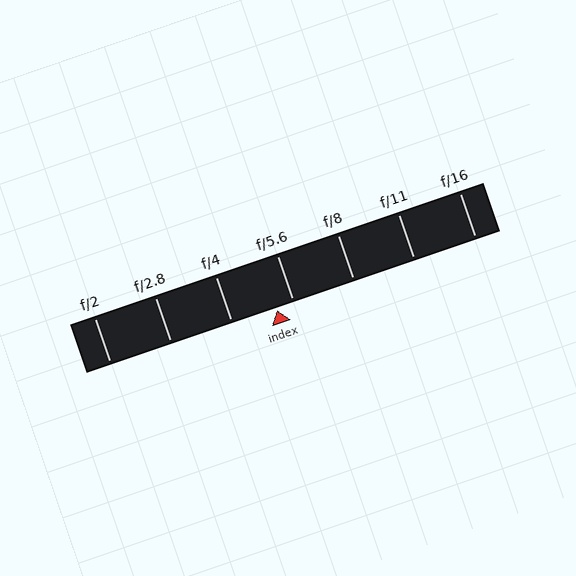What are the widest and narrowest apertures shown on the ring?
The widest aperture shown is f/2 and the narrowest is f/16.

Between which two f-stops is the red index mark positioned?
The index mark is between f/4 and f/5.6.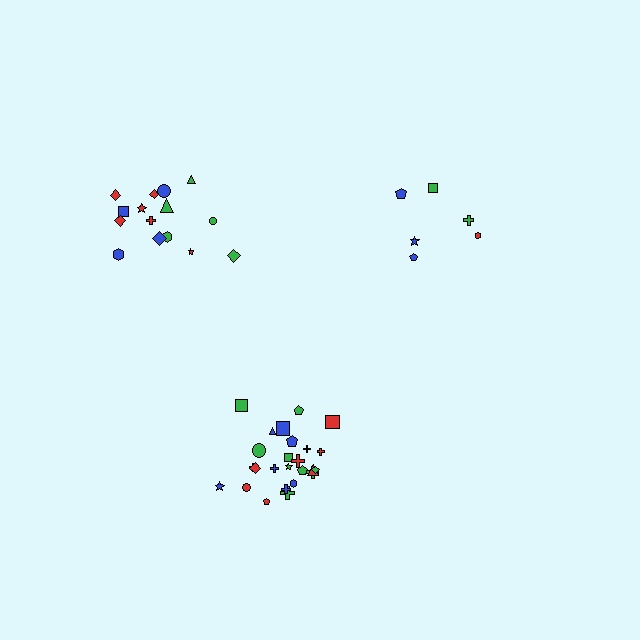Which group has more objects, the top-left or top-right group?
The top-left group.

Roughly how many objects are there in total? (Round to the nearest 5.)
Roughly 45 objects in total.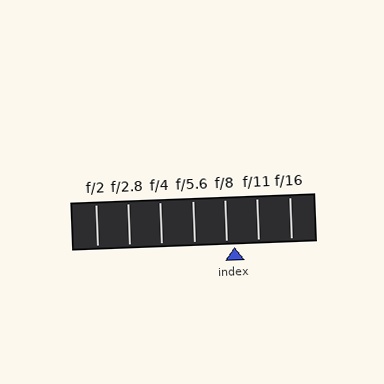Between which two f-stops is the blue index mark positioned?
The index mark is between f/8 and f/11.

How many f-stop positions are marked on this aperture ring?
There are 7 f-stop positions marked.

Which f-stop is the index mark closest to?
The index mark is closest to f/8.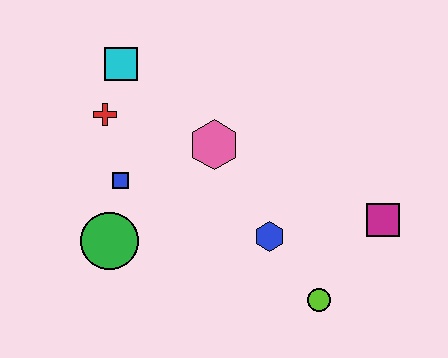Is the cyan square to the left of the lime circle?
Yes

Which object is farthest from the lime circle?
The cyan square is farthest from the lime circle.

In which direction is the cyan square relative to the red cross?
The cyan square is above the red cross.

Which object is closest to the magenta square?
The lime circle is closest to the magenta square.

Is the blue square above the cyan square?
No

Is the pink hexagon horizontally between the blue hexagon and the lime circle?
No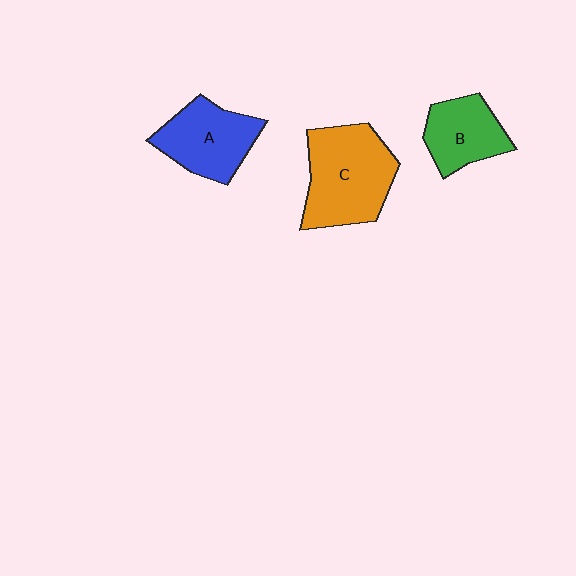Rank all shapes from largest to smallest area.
From largest to smallest: C (orange), A (blue), B (green).